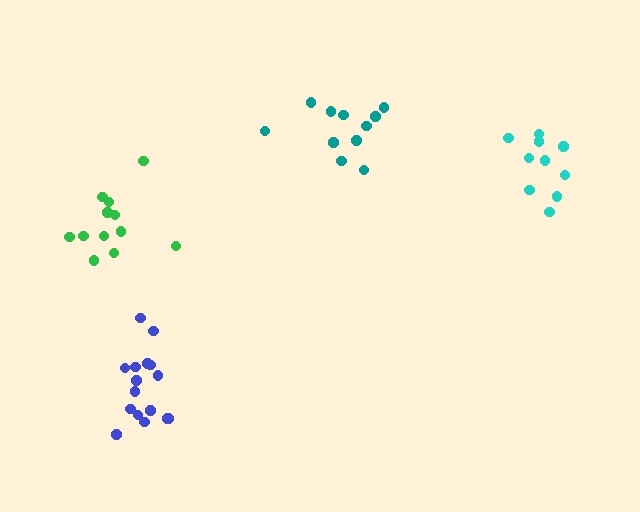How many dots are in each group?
Group 1: 16 dots, Group 2: 11 dots, Group 3: 11 dots, Group 4: 12 dots (50 total).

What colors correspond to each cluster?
The clusters are colored: blue, teal, cyan, green.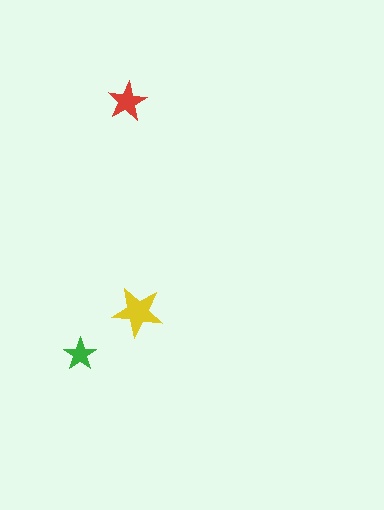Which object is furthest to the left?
The green star is leftmost.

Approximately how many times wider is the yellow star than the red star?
About 1.5 times wider.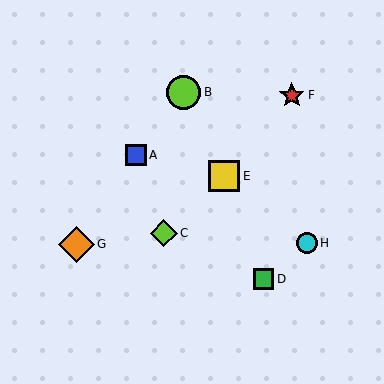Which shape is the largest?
The orange diamond (labeled G) is the largest.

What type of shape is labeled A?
Shape A is a blue square.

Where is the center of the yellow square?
The center of the yellow square is at (224, 176).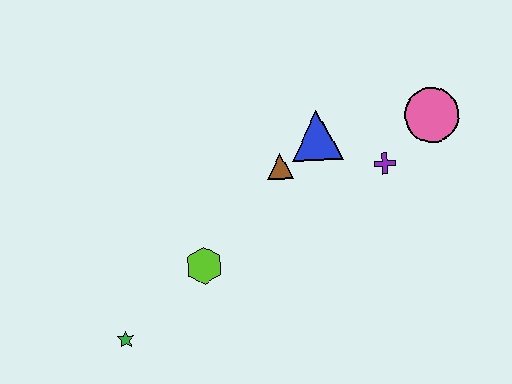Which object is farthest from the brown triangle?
The green star is farthest from the brown triangle.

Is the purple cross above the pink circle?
No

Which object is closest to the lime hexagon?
The green star is closest to the lime hexagon.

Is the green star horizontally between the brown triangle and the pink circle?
No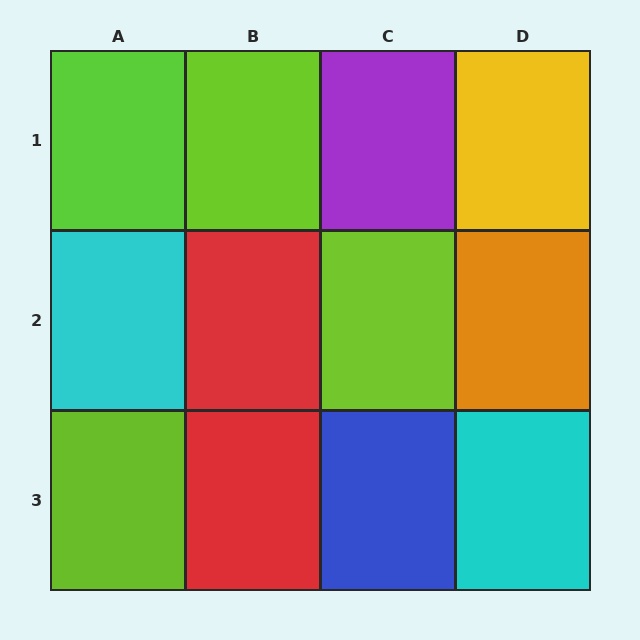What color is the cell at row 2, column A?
Cyan.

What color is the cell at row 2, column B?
Red.